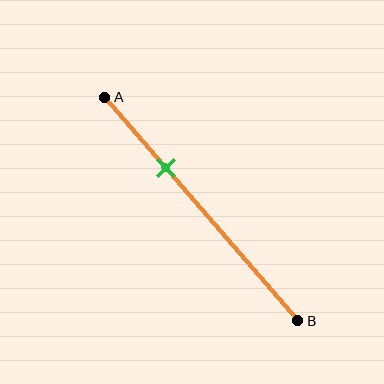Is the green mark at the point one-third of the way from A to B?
Yes, the mark is approximately at the one-third point.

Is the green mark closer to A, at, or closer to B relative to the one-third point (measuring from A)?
The green mark is approximately at the one-third point of segment AB.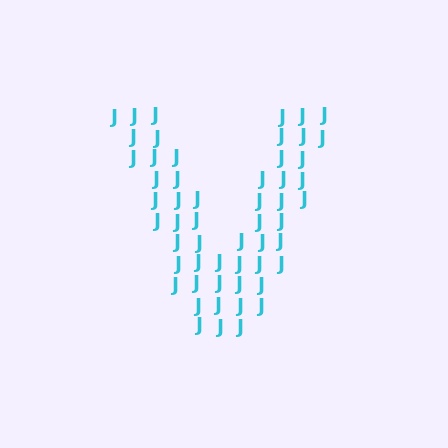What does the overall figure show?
The overall figure shows the letter V.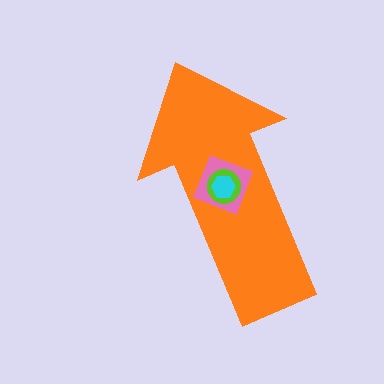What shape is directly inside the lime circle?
The cyan hexagon.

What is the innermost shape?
The cyan hexagon.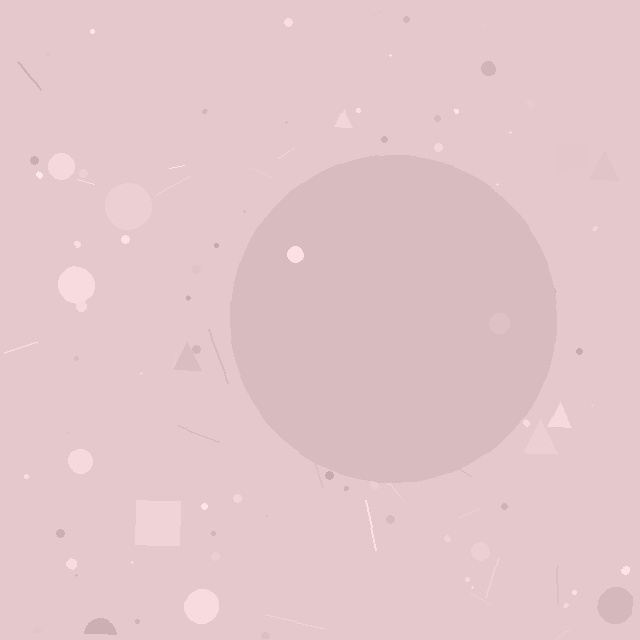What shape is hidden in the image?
A circle is hidden in the image.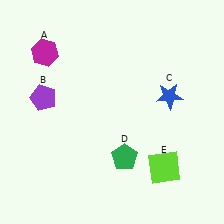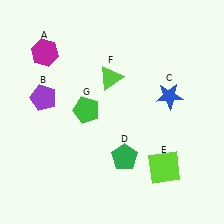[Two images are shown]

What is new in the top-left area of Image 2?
A lime triangle (F) was added in the top-left area of Image 2.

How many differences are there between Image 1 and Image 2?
There are 2 differences between the two images.